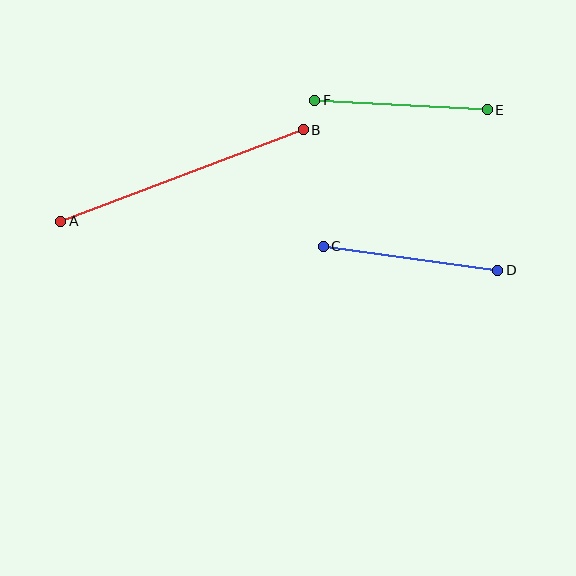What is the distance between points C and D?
The distance is approximately 176 pixels.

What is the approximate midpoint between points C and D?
The midpoint is at approximately (410, 258) pixels.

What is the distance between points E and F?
The distance is approximately 173 pixels.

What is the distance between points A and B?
The distance is approximately 259 pixels.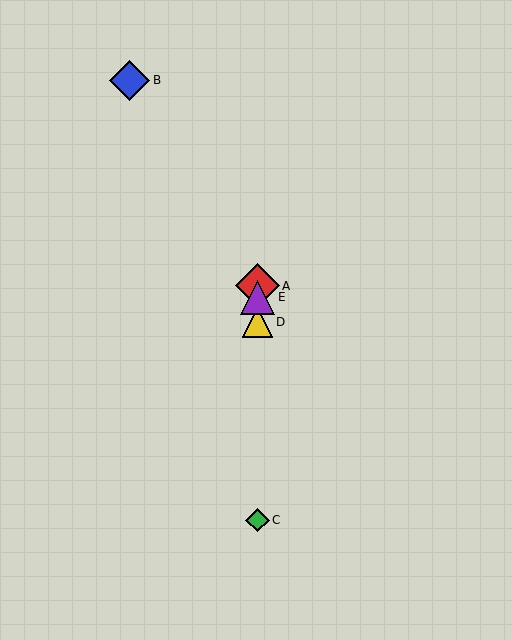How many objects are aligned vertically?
4 objects (A, C, D, E) are aligned vertically.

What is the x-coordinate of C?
Object C is at x≈257.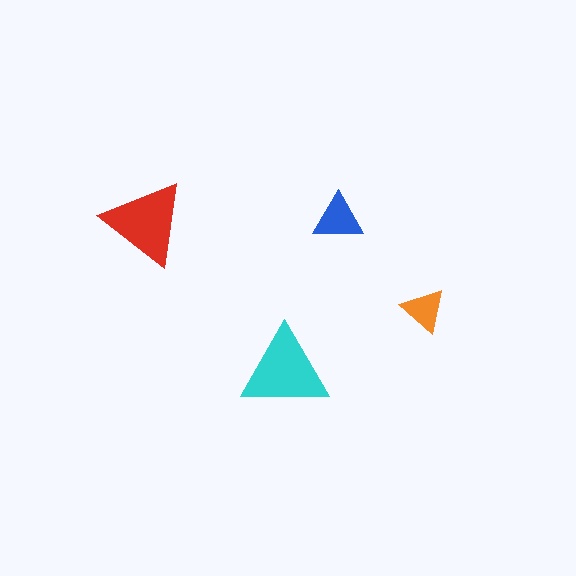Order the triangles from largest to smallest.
the cyan one, the red one, the blue one, the orange one.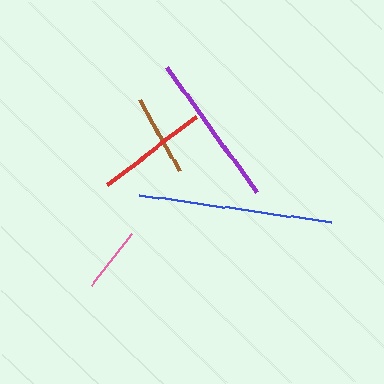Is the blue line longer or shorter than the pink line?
The blue line is longer than the pink line.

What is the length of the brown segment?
The brown segment is approximately 82 pixels long.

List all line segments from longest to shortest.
From longest to shortest: blue, purple, red, brown, pink.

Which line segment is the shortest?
The pink line is the shortest at approximately 65 pixels.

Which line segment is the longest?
The blue line is the longest at approximately 195 pixels.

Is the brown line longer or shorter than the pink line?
The brown line is longer than the pink line.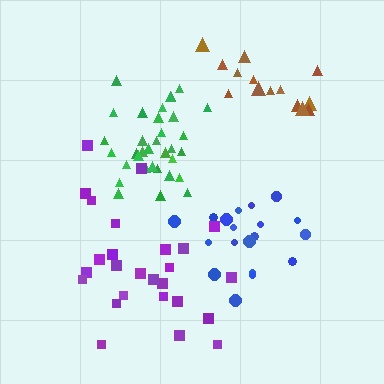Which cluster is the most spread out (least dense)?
Brown.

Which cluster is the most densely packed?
Green.